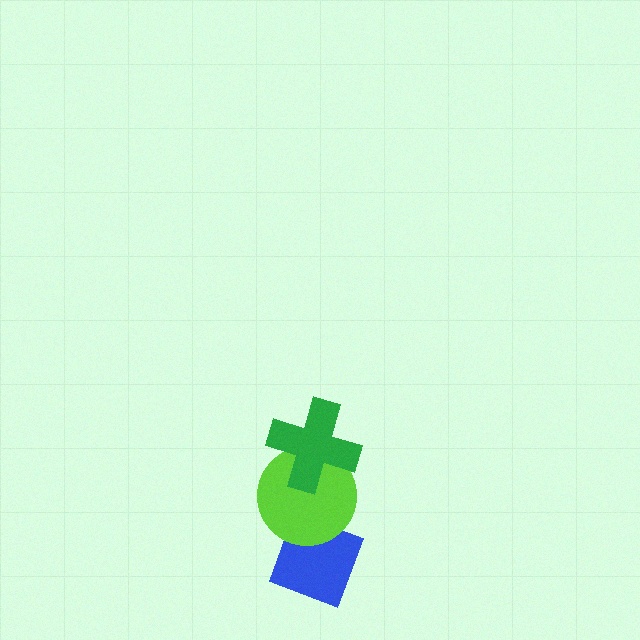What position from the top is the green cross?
The green cross is 1st from the top.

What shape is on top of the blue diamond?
The lime circle is on top of the blue diamond.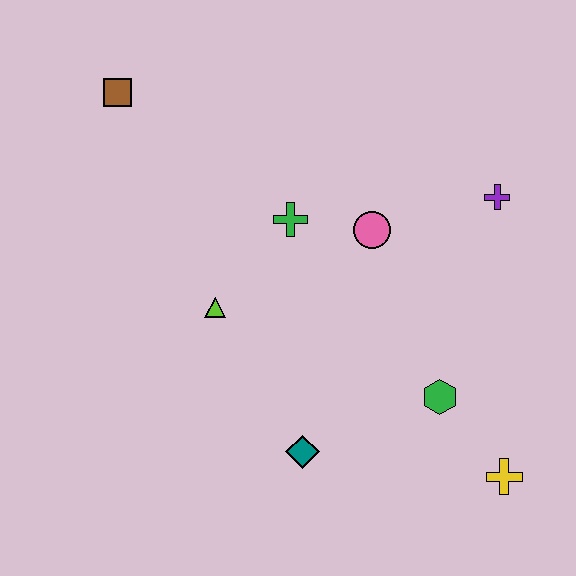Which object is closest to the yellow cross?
The green hexagon is closest to the yellow cross.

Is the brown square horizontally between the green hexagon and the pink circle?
No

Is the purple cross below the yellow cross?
No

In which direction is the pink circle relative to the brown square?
The pink circle is to the right of the brown square.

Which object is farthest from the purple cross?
The brown square is farthest from the purple cross.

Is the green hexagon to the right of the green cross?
Yes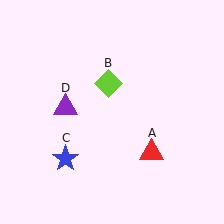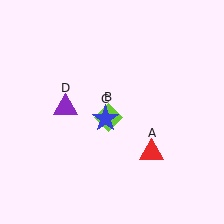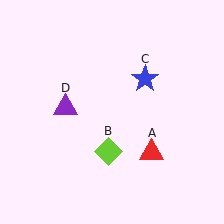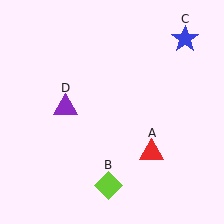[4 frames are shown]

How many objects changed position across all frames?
2 objects changed position: lime diamond (object B), blue star (object C).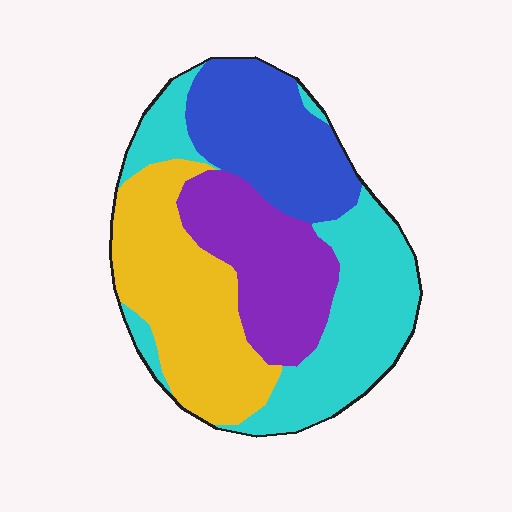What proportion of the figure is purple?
Purple takes up less than a quarter of the figure.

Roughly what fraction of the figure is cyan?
Cyan takes up between a sixth and a third of the figure.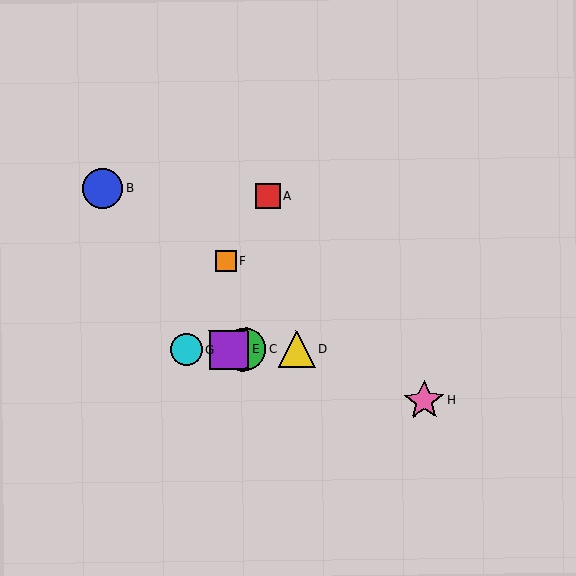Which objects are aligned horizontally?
Objects C, D, E, G are aligned horizontally.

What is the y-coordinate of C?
Object C is at y≈349.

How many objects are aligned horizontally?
4 objects (C, D, E, G) are aligned horizontally.